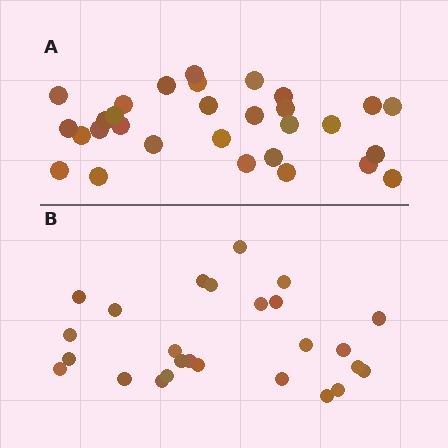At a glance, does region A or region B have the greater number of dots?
Region A (the top region) has more dots.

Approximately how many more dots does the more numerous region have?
Region A has about 4 more dots than region B.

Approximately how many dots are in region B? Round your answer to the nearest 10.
About 30 dots. (The exact count is 26, which rounds to 30.)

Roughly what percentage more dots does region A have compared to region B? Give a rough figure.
About 15% more.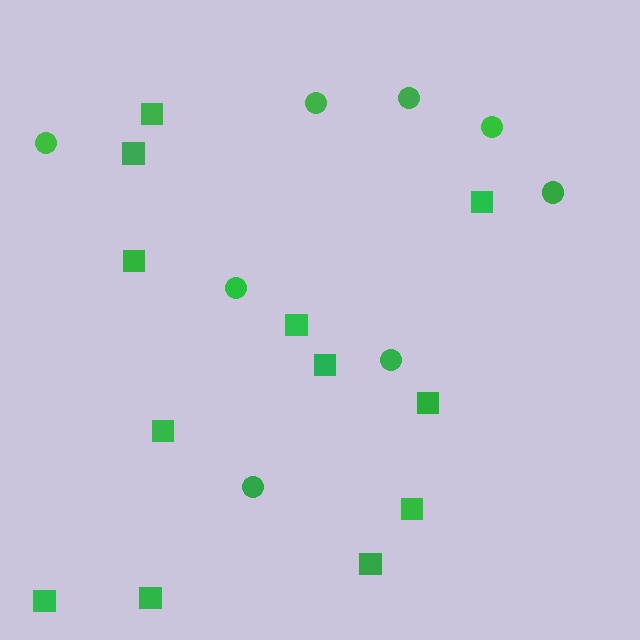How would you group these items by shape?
There are 2 groups: one group of squares (12) and one group of circles (8).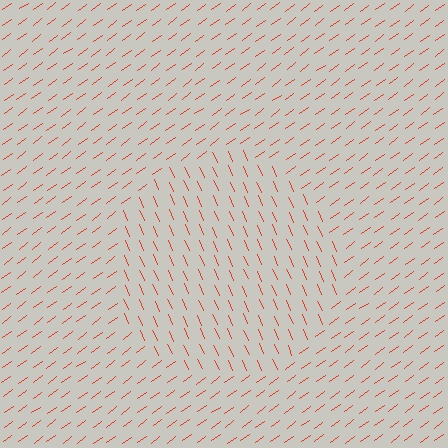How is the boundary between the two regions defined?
The boundary is defined purely by a change in line orientation (approximately 77 degrees difference). All lines are the same color and thickness.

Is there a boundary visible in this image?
Yes, there is a texture boundary formed by a change in line orientation.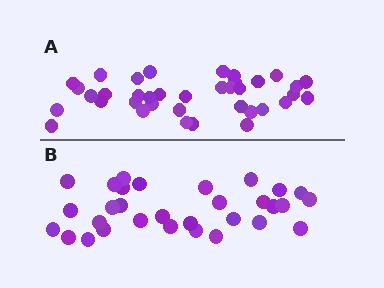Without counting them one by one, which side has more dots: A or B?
Region A (the top region) has more dots.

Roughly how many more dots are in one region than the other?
Region A has about 6 more dots than region B.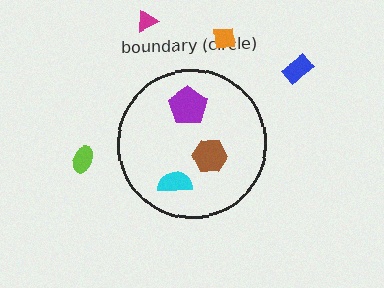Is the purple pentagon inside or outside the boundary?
Inside.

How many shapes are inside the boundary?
3 inside, 4 outside.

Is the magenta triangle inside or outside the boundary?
Outside.